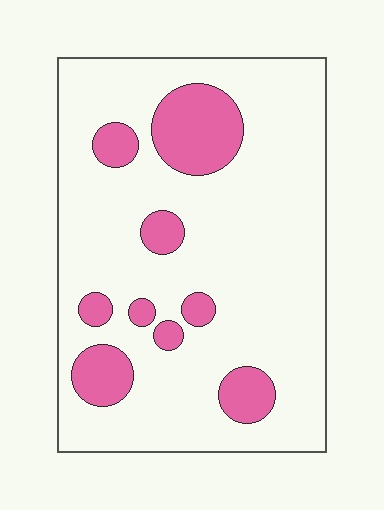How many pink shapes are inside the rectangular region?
9.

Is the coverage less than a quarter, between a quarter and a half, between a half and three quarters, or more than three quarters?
Less than a quarter.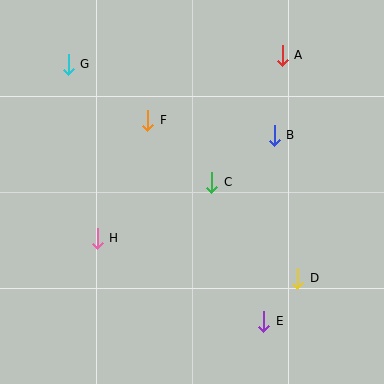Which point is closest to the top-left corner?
Point G is closest to the top-left corner.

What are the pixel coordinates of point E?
Point E is at (264, 321).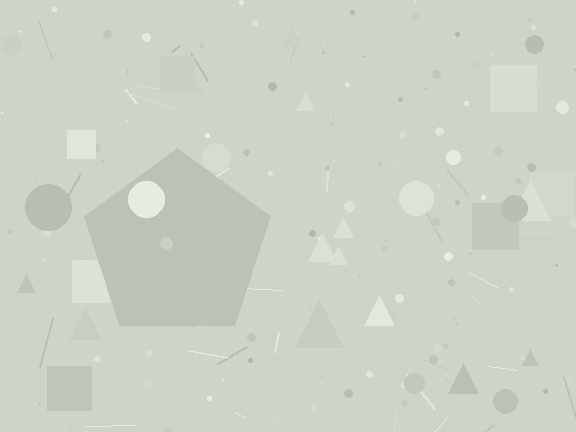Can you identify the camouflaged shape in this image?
The camouflaged shape is a pentagon.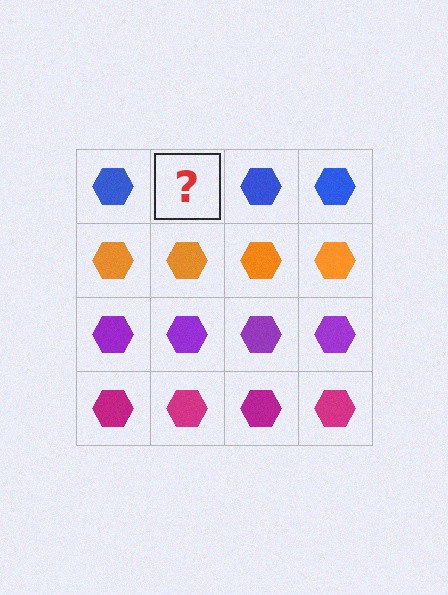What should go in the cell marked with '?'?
The missing cell should contain a blue hexagon.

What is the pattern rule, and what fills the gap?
The rule is that each row has a consistent color. The gap should be filled with a blue hexagon.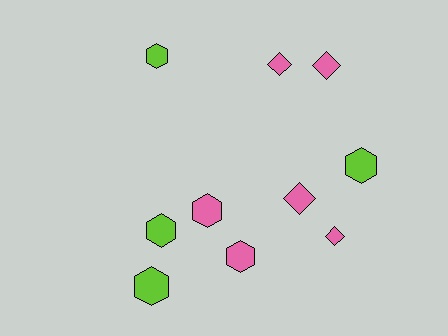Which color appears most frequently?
Pink, with 6 objects.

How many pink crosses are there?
There are no pink crosses.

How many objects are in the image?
There are 10 objects.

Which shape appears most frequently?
Hexagon, with 6 objects.